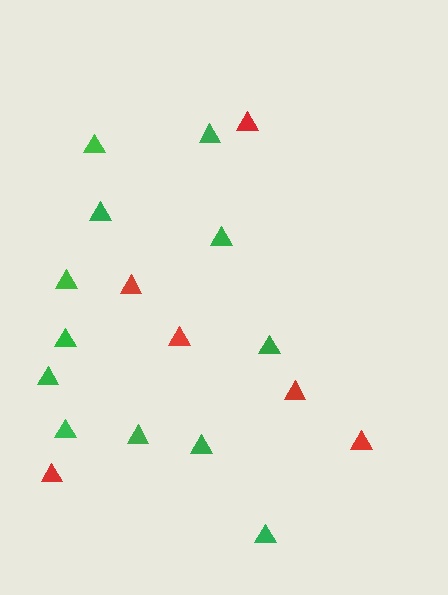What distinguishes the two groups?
There are 2 groups: one group of red triangles (6) and one group of green triangles (12).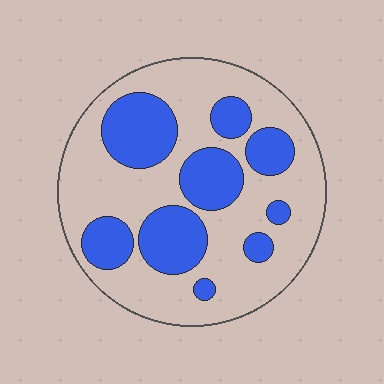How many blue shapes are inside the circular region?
9.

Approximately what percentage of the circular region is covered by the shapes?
Approximately 35%.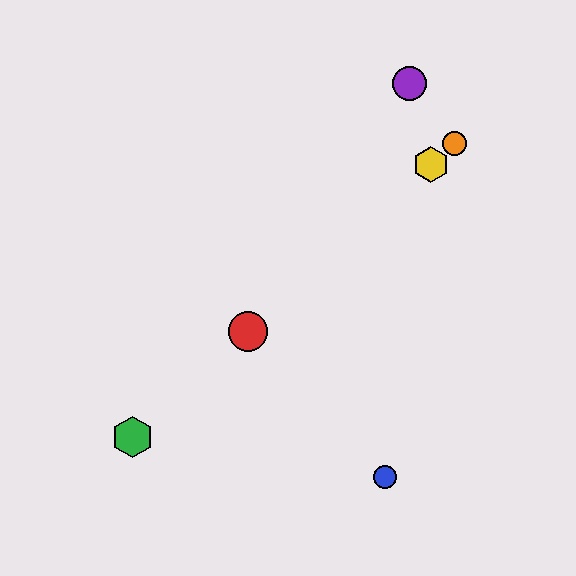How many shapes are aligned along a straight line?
4 shapes (the red circle, the green hexagon, the yellow hexagon, the orange circle) are aligned along a straight line.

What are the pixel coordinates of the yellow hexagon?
The yellow hexagon is at (431, 165).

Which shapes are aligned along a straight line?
The red circle, the green hexagon, the yellow hexagon, the orange circle are aligned along a straight line.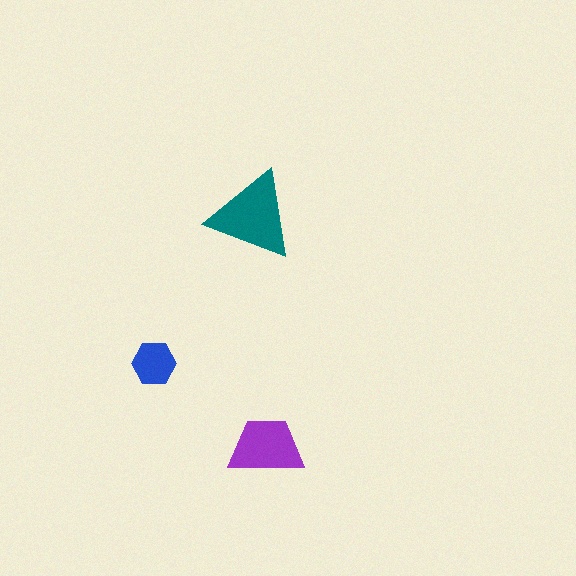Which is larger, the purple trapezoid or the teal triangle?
The teal triangle.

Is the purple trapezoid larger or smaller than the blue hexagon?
Larger.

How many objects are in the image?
There are 3 objects in the image.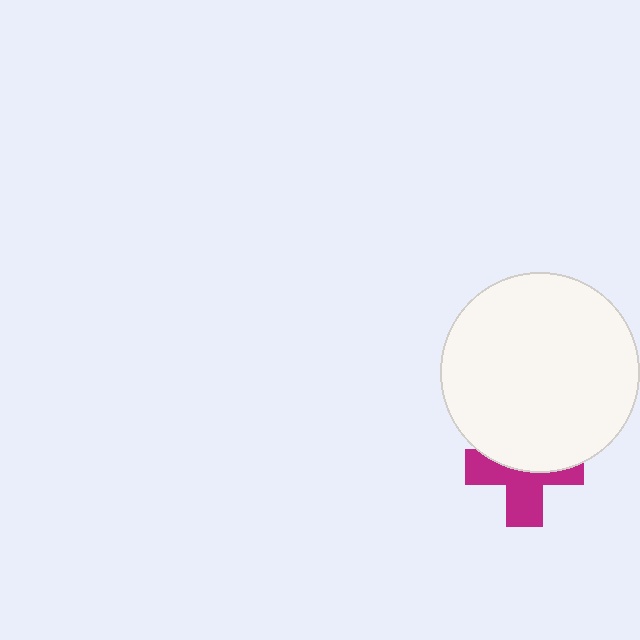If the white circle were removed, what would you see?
You would see the complete magenta cross.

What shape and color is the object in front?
The object in front is a white circle.